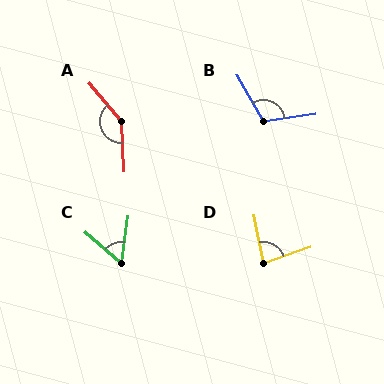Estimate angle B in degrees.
Approximately 111 degrees.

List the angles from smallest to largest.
C (57°), D (82°), B (111°), A (143°).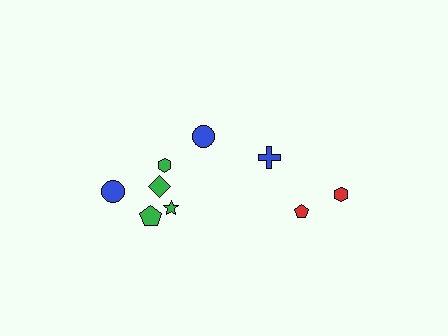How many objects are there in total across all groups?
There are 9 objects.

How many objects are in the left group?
There are 6 objects.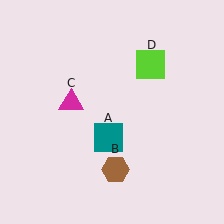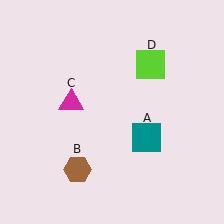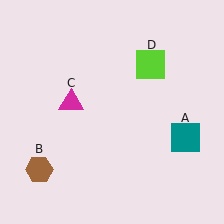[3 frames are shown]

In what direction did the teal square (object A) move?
The teal square (object A) moved right.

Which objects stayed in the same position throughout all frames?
Magenta triangle (object C) and lime square (object D) remained stationary.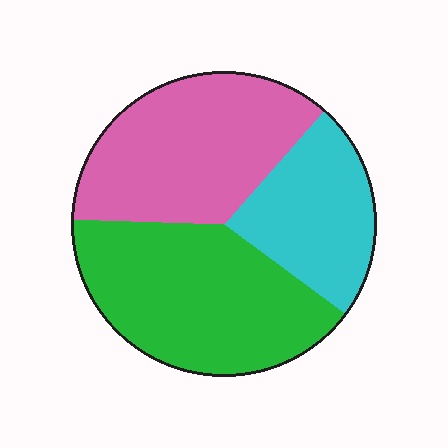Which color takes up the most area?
Green, at roughly 40%.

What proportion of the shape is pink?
Pink takes up about three eighths (3/8) of the shape.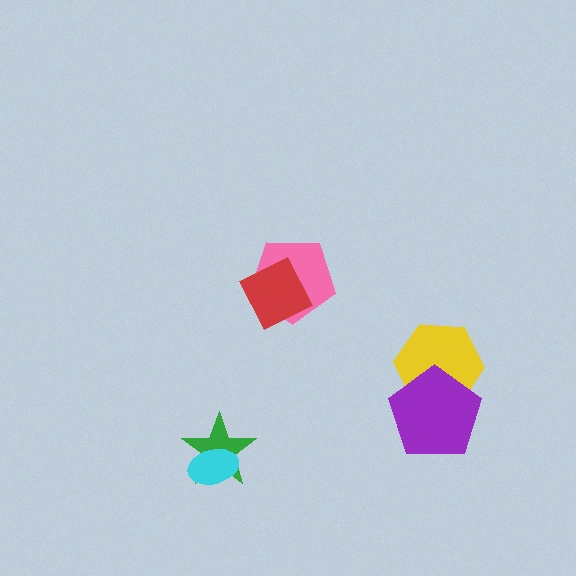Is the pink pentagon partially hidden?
Yes, it is partially covered by another shape.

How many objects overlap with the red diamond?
1 object overlaps with the red diamond.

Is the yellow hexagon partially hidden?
Yes, it is partially covered by another shape.